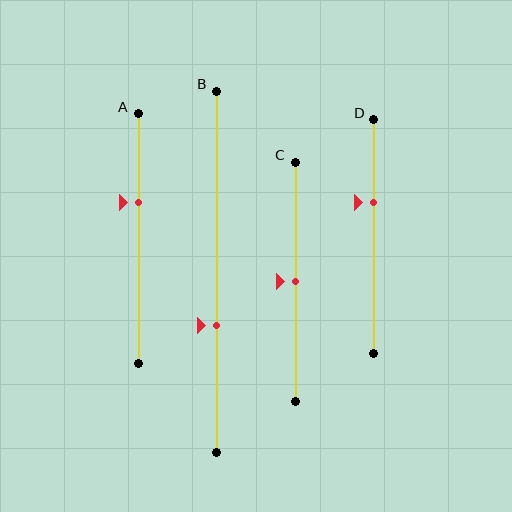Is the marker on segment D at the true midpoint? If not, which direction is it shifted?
No, the marker on segment D is shifted upward by about 15% of the segment length.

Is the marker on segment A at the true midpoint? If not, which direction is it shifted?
No, the marker on segment A is shifted upward by about 14% of the segment length.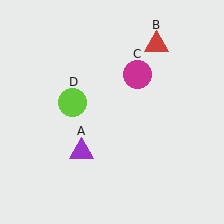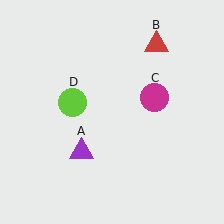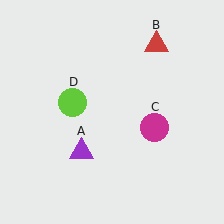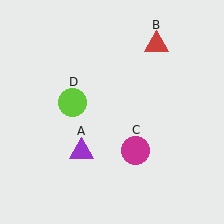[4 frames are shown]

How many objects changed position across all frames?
1 object changed position: magenta circle (object C).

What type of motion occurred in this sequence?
The magenta circle (object C) rotated clockwise around the center of the scene.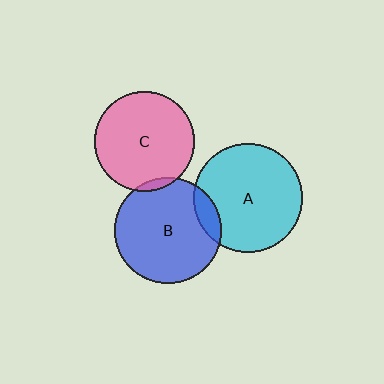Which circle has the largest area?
Circle A (cyan).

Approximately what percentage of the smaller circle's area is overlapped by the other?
Approximately 10%.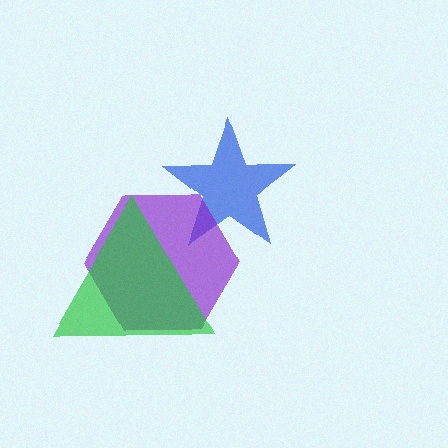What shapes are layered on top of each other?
The layered shapes are: a blue star, a purple hexagon, a green triangle.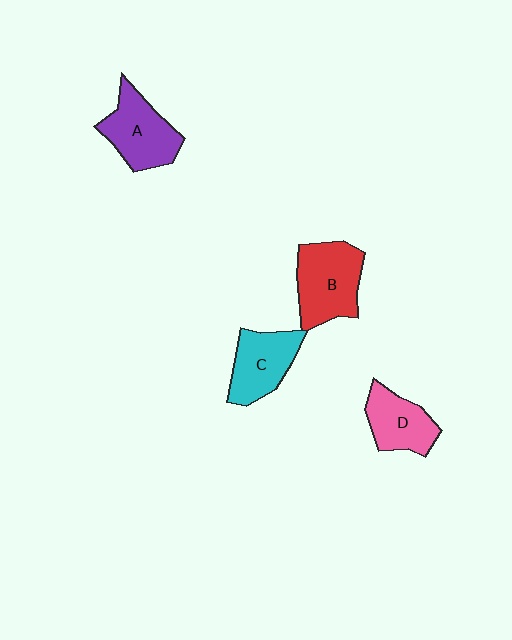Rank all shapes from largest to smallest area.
From largest to smallest: B (red), A (purple), C (cyan), D (pink).